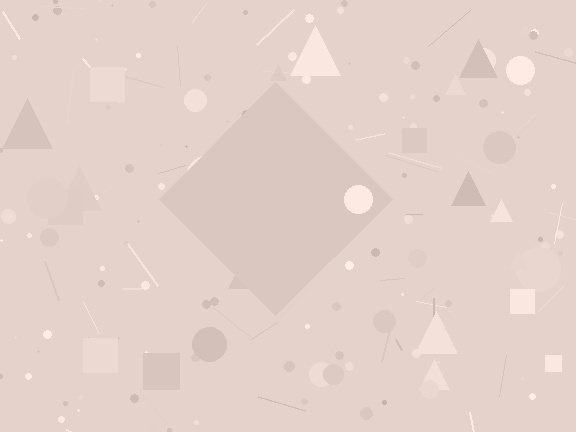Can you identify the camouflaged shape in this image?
The camouflaged shape is a diamond.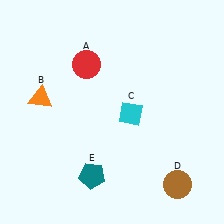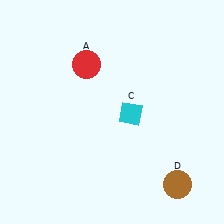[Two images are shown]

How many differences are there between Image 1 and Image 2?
There are 2 differences between the two images.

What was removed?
The orange triangle (B), the teal pentagon (E) were removed in Image 2.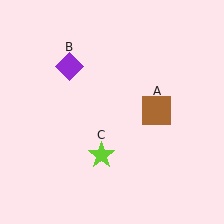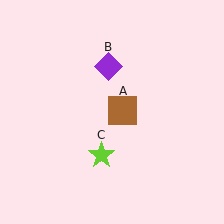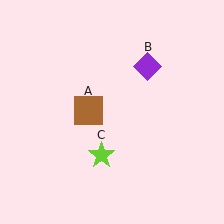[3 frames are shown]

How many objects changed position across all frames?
2 objects changed position: brown square (object A), purple diamond (object B).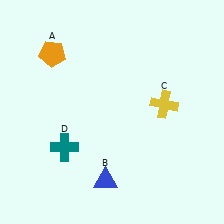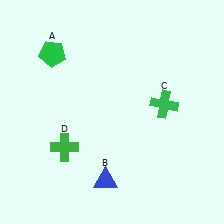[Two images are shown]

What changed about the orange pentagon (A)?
In Image 1, A is orange. In Image 2, it changed to green.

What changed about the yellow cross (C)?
In Image 1, C is yellow. In Image 2, it changed to green.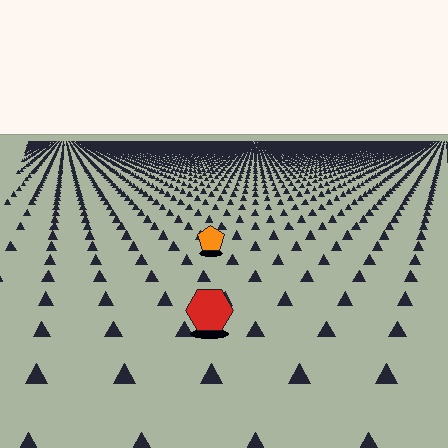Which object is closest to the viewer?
The red hexagon is closest. The texture marks near it are larger and more spread out.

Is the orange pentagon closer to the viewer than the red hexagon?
No. The red hexagon is closer — you can tell from the texture gradient: the ground texture is coarser near it.